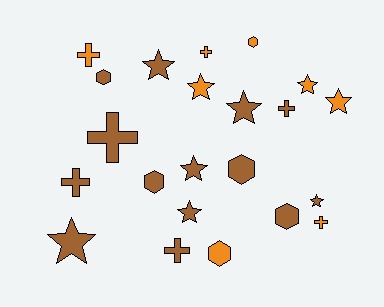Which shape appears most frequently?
Star, with 9 objects.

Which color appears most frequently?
Brown, with 14 objects.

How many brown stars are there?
There are 6 brown stars.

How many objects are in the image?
There are 22 objects.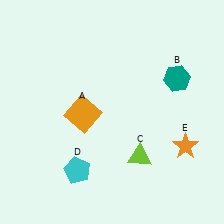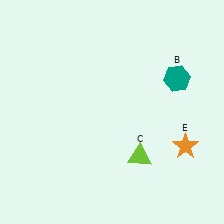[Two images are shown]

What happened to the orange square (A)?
The orange square (A) was removed in Image 2. It was in the bottom-left area of Image 1.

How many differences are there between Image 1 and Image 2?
There are 2 differences between the two images.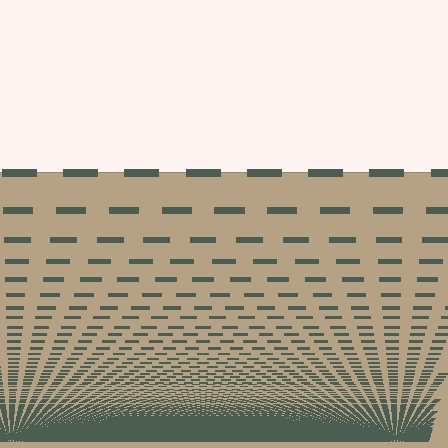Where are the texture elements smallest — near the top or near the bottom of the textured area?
Near the bottom.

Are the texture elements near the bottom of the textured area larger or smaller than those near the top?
Smaller. The gradient is inverted — elements near the bottom are smaller and denser.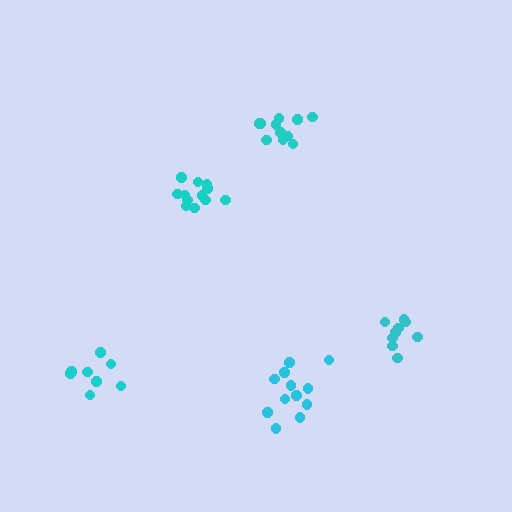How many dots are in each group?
Group 1: 12 dots, Group 2: 9 dots, Group 3: 12 dots, Group 4: 8 dots, Group 5: 11 dots (52 total).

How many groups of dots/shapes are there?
There are 5 groups.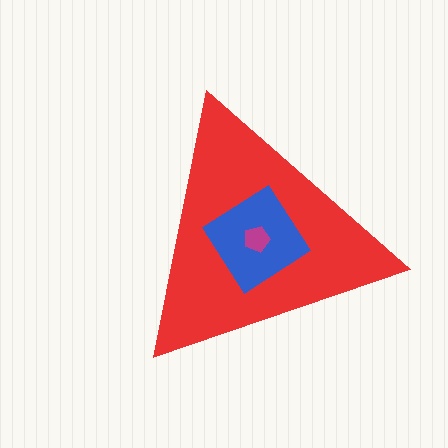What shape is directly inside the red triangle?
The blue diamond.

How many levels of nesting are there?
3.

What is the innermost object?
The magenta pentagon.